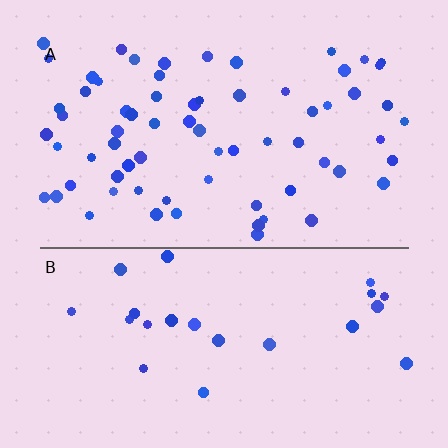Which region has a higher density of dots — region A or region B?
A (the top).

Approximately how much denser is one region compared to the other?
Approximately 2.8× — region A over region B.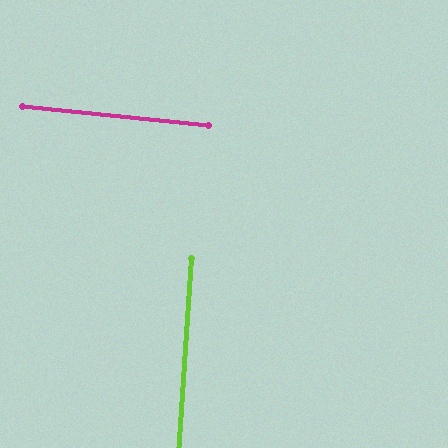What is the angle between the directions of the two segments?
Approximately 88 degrees.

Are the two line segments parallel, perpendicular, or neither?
Perpendicular — they meet at approximately 88°.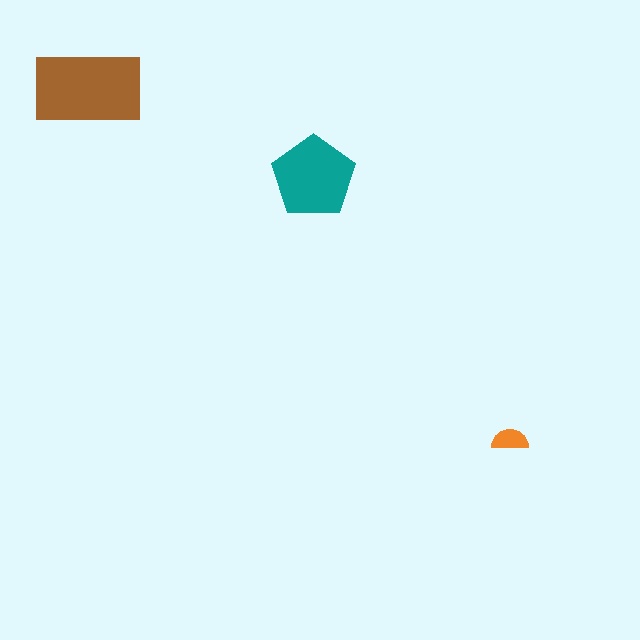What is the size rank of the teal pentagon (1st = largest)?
2nd.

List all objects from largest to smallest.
The brown rectangle, the teal pentagon, the orange semicircle.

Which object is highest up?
The brown rectangle is topmost.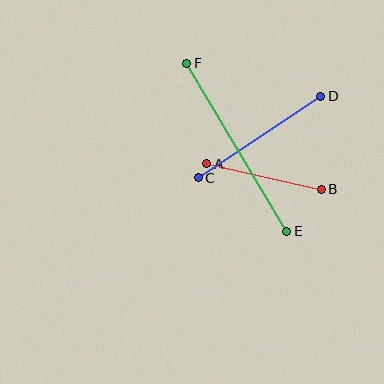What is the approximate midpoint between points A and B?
The midpoint is at approximately (264, 177) pixels.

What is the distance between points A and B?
The distance is approximately 117 pixels.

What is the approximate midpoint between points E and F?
The midpoint is at approximately (237, 147) pixels.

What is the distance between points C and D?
The distance is approximately 147 pixels.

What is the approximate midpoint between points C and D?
The midpoint is at approximately (259, 137) pixels.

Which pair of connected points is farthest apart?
Points E and F are farthest apart.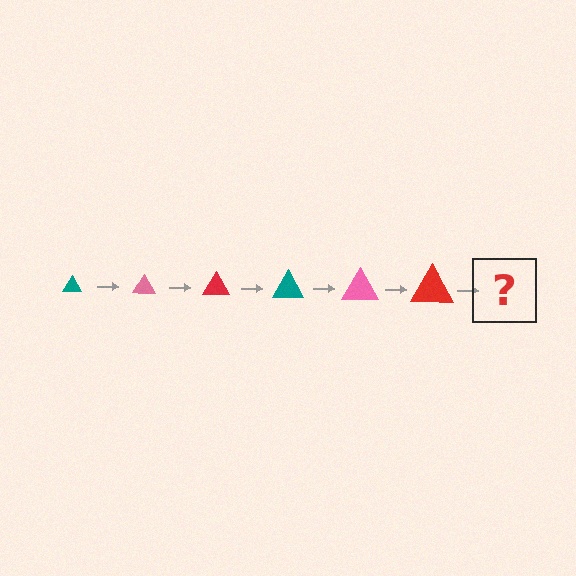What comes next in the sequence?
The next element should be a teal triangle, larger than the previous one.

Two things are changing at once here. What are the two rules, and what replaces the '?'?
The two rules are that the triangle grows larger each step and the color cycles through teal, pink, and red. The '?' should be a teal triangle, larger than the previous one.